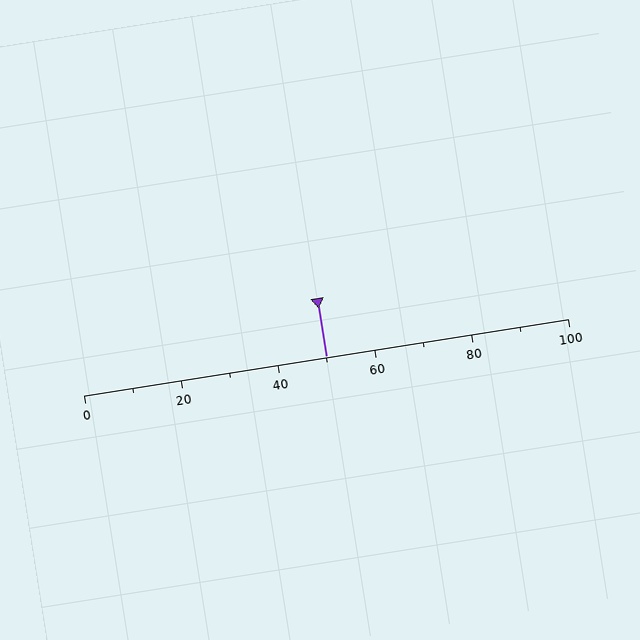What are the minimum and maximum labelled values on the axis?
The axis runs from 0 to 100.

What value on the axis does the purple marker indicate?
The marker indicates approximately 50.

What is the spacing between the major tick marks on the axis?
The major ticks are spaced 20 apart.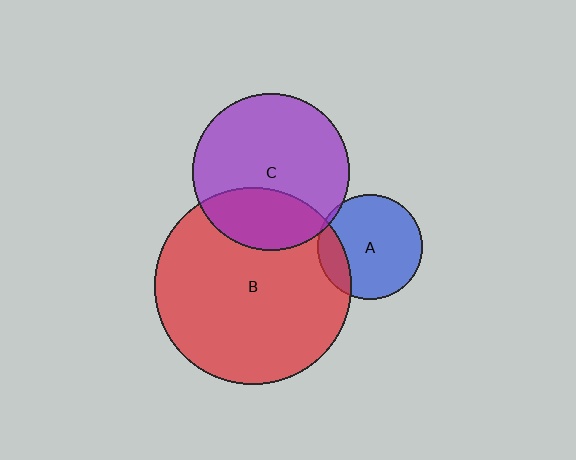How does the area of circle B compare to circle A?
Approximately 3.5 times.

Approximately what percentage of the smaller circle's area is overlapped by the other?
Approximately 30%.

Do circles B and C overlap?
Yes.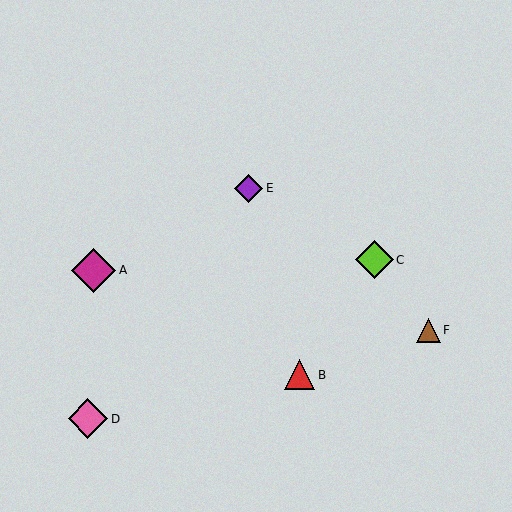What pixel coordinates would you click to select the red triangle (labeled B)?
Click at (299, 375) to select the red triangle B.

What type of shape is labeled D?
Shape D is a pink diamond.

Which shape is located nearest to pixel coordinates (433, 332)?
The brown triangle (labeled F) at (428, 330) is nearest to that location.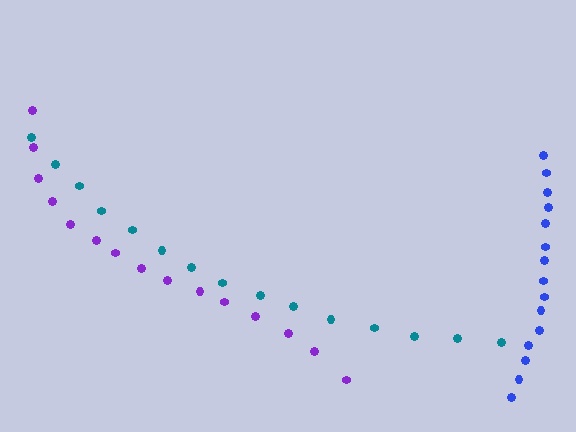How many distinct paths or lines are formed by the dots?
There are 3 distinct paths.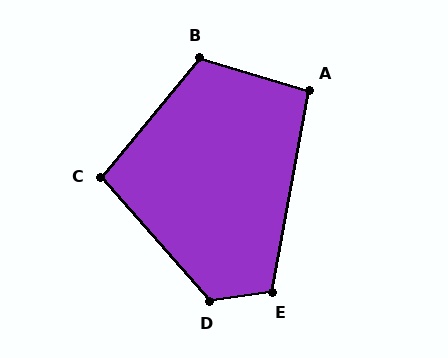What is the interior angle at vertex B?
Approximately 113 degrees (obtuse).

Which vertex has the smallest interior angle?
A, at approximately 96 degrees.